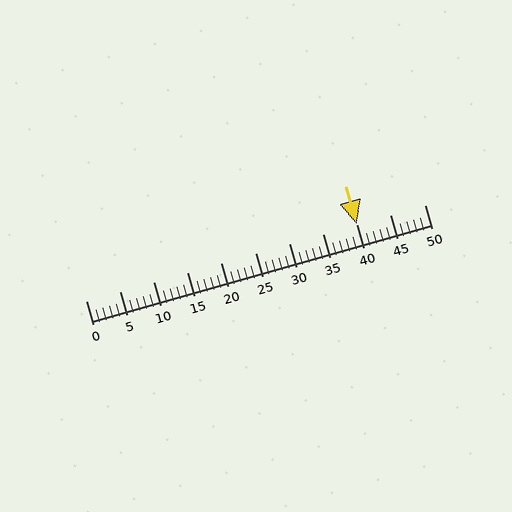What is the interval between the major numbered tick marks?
The major tick marks are spaced 5 units apart.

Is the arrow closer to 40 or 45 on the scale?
The arrow is closer to 40.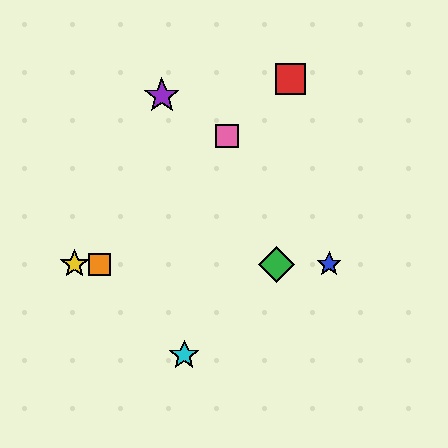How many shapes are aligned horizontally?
4 shapes (the blue star, the green diamond, the yellow star, the orange square) are aligned horizontally.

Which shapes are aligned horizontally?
The blue star, the green diamond, the yellow star, the orange square are aligned horizontally.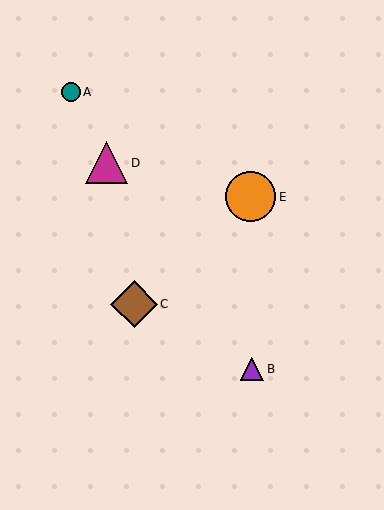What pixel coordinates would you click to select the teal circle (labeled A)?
Click at (71, 92) to select the teal circle A.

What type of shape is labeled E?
Shape E is an orange circle.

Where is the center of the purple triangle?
The center of the purple triangle is at (252, 369).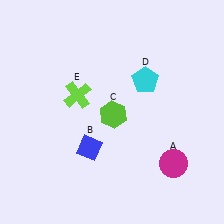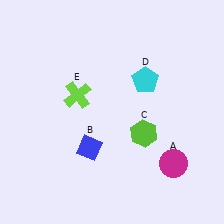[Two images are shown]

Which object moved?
The lime hexagon (C) moved right.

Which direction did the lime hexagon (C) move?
The lime hexagon (C) moved right.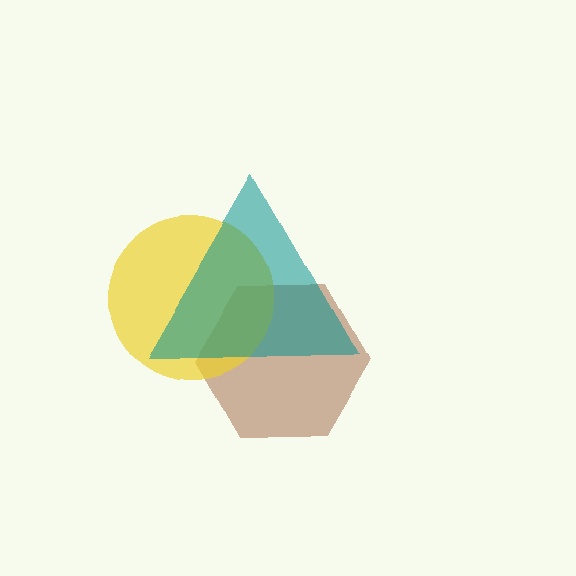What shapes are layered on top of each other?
The layered shapes are: a brown hexagon, a yellow circle, a teal triangle.